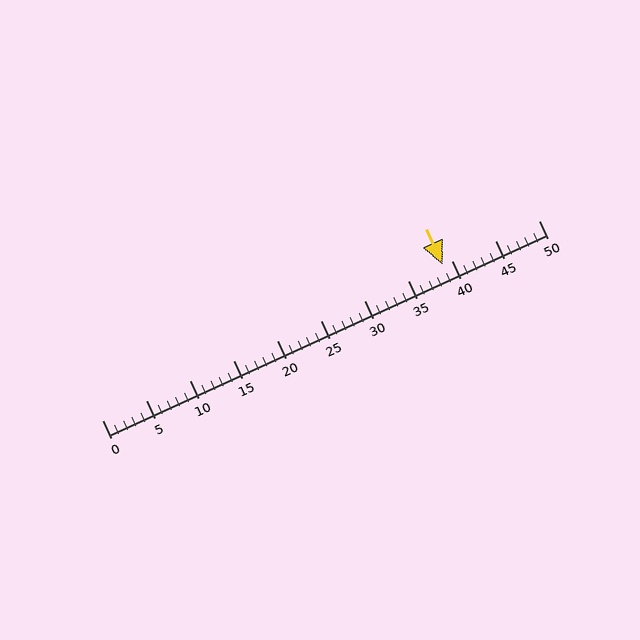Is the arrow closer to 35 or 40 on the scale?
The arrow is closer to 40.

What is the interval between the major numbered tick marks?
The major tick marks are spaced 5 units apart.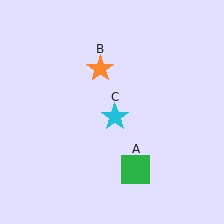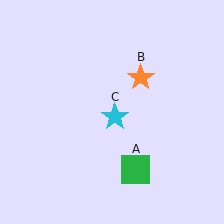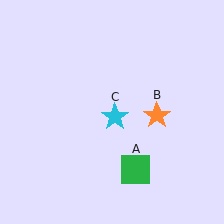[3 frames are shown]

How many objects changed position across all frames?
1 object changed position: orange star (object B).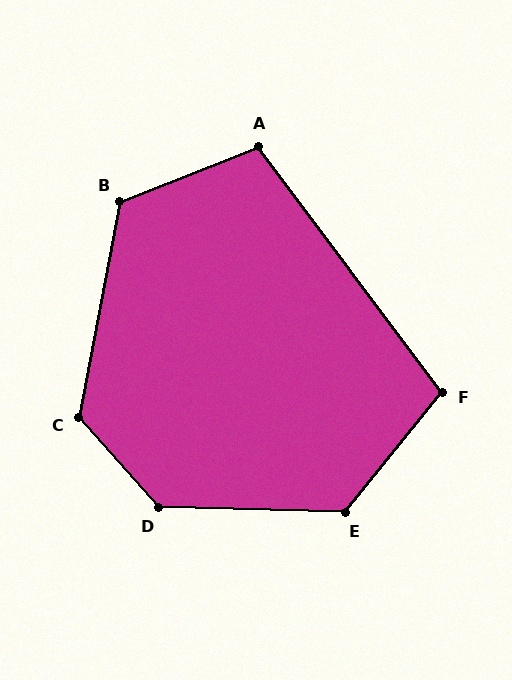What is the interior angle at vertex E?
Approximately 128 degrees (obtuse).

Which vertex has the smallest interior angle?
F, at approximately 104 degrees.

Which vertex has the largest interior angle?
D, at approximately 133 degrees.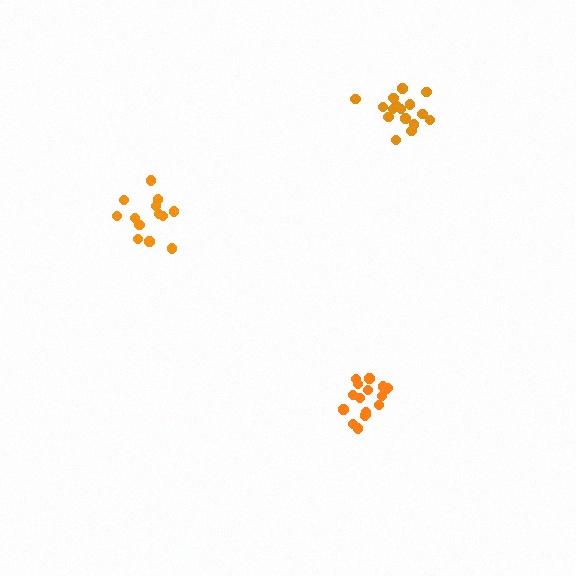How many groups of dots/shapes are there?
There are 3 groups.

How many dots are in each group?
Group 1: 17 dots, Group 2: 14 dots, Group 3: 16 dots (47 total).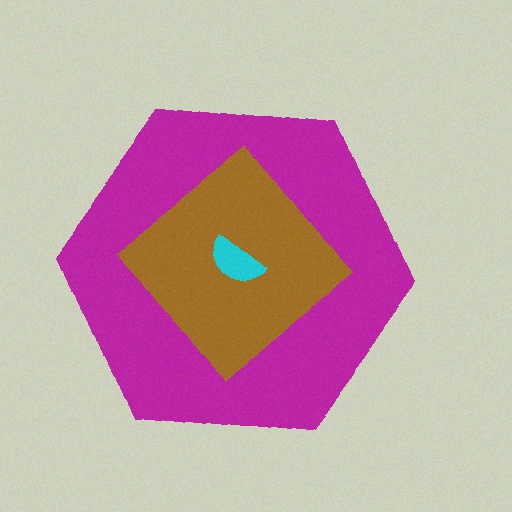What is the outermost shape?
The magenta hexagon.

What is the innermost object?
The cyan semicircle.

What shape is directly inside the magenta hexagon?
The brown diamond.